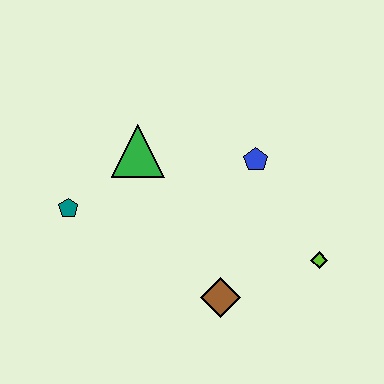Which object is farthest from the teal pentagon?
The lime diamond is farthest from the teal pentagon.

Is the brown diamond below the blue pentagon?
Yes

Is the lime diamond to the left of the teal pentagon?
No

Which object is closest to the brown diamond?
The lime diamond is closest to the brown diamond.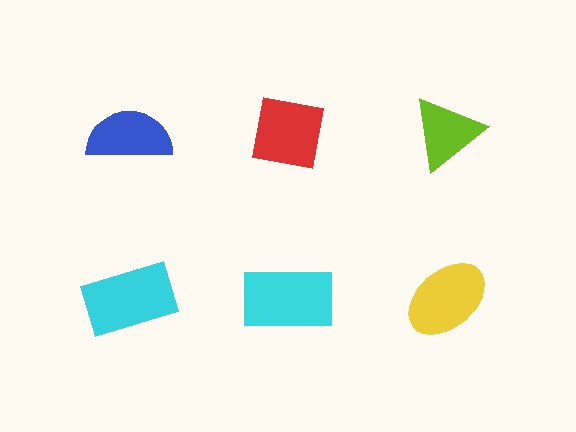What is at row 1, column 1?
A blue semicircle.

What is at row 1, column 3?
A lime triangle.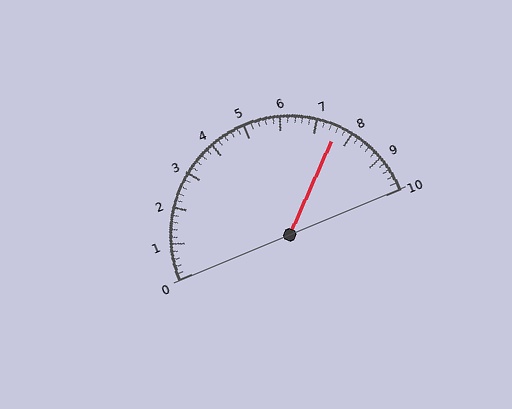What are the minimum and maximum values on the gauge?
The gauge ranges from 0 to 10.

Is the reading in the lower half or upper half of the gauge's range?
The reading is in the upper half of the range (0 to 10).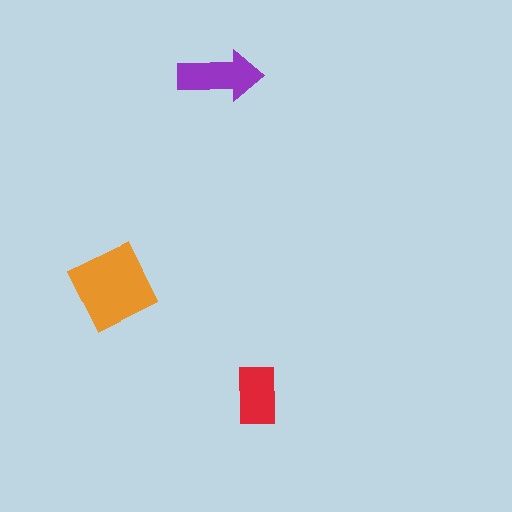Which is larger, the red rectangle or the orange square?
The orange square.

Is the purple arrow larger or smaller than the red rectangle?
Larger.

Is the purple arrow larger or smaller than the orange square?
Smaller.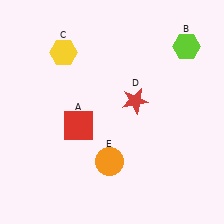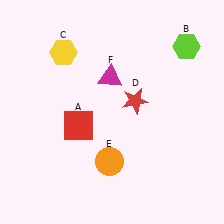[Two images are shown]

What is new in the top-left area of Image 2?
A magenta triangle (F) was added in the top-left area of Image 2.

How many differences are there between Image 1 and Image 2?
There is 1 difference between the two images.